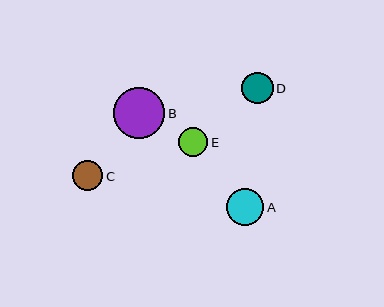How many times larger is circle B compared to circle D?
Circle B is approximately 1.6 times the size of circle D.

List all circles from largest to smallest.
From largest to smallest: B, A, D, C, E.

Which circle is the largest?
Circle B is the largest with a size of approximately 51 pixels.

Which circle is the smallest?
Circle E is the smallest with a size of approximately 29 pixels.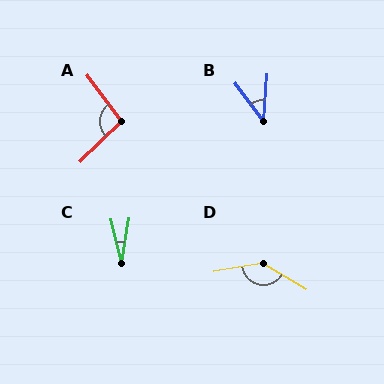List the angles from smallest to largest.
C (22°), B (41°), A (97°), D (140°).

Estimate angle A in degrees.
Approximately 97 degrees.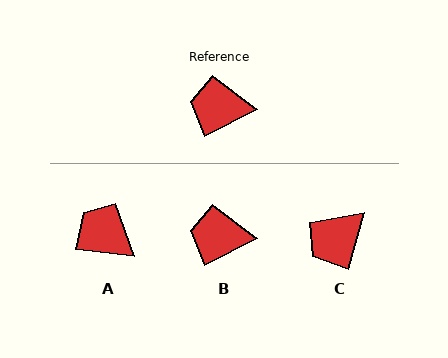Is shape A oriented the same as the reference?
No, it is off by about 34 degrees.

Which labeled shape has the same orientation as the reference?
B.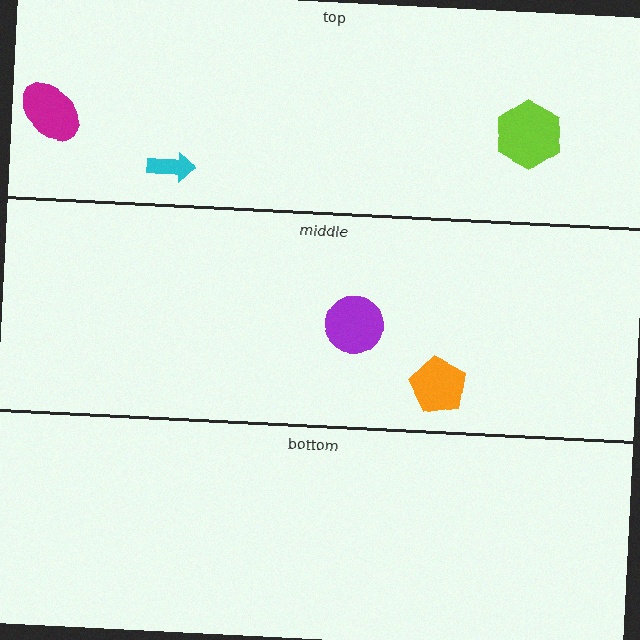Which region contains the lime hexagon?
The top region.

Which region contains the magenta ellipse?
The top region.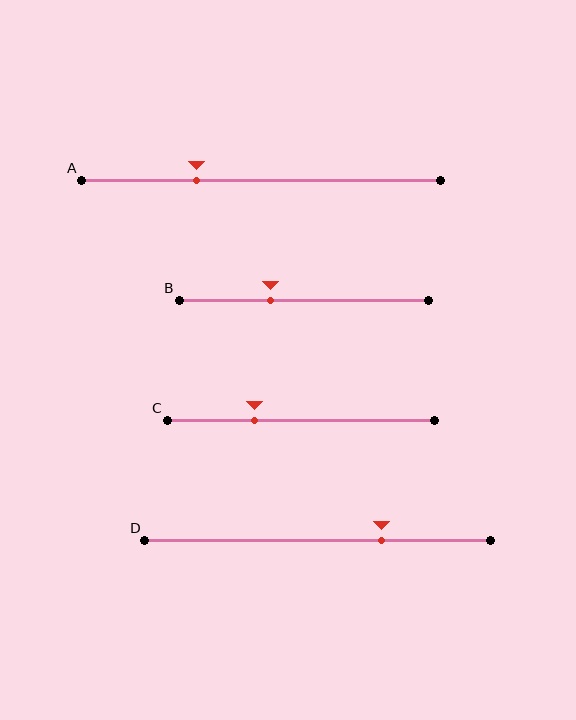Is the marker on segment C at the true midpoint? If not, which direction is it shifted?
No, the marker on segment C is shifted to the left by about 17% of the segment length.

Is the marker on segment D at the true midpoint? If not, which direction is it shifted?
No, the marker on segment D is shifted to the right by about 18% of the segment length.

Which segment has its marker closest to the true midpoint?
Segment B has its marker closest to the true midpoint.